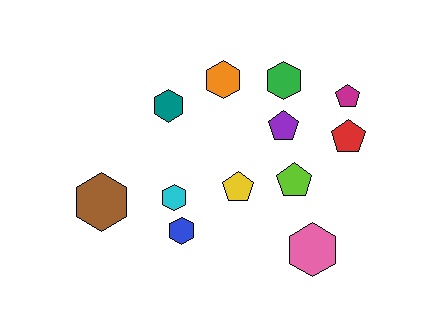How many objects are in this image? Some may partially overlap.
There are 12 objects.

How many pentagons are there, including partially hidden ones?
There are 5 pentagons.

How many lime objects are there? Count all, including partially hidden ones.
There is 1 lime object.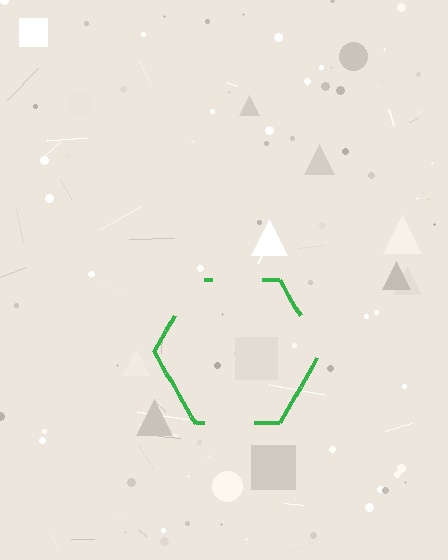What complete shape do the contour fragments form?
The contour fragments form a hexagon.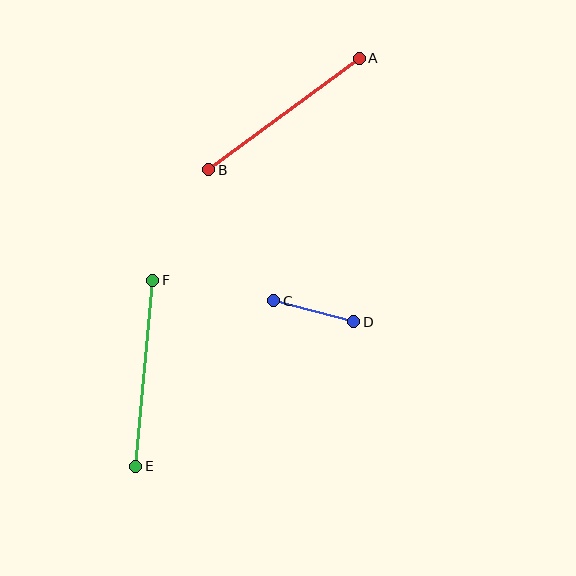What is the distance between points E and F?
The distance is approximately 187 pixels.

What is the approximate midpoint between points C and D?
The midpoint is at approximately (314, 311) pixels.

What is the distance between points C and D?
The distance is approximately 83 pixels.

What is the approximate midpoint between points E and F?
The midpoint is at approximately (144, 373) pixels.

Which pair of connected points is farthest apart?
Points A and B are farthest apart.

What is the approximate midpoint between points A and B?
The midpoint is at approximately (284, 114) pixels.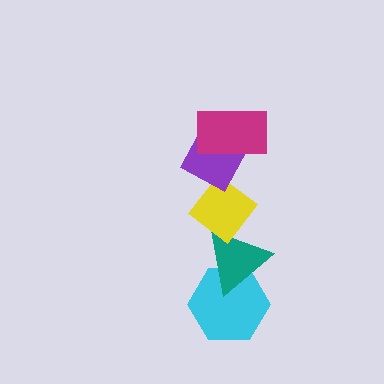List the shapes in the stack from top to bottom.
From top to bottom: the magenta rectangle, the purple diamond, the yellow diamond, the teal triangle, the cyan hexagon.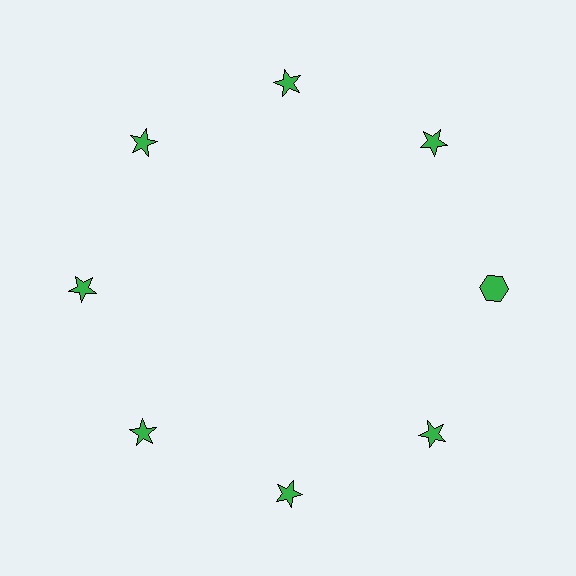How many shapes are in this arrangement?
There are 8 shapes arranged in a ring pattern.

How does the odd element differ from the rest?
It has a different shape: hexagon instead of star.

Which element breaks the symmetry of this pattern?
The green hexagon at roughly the 3 o'clock position breaks the symmetry. All other shapes are green stars.